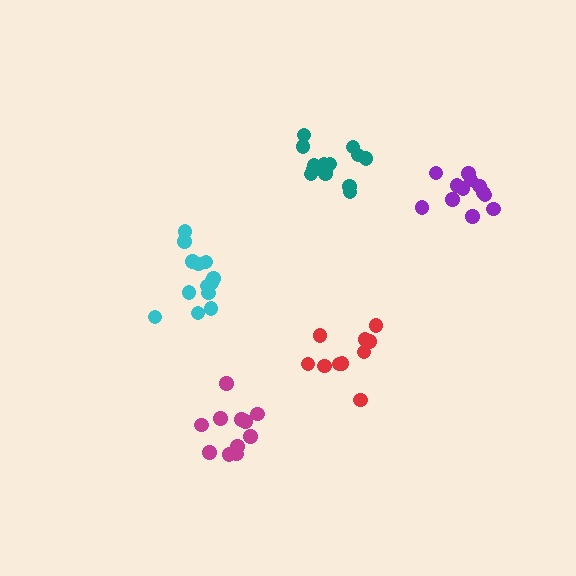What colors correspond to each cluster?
The clusters are colored: magenta, teal, purple, cyan, red.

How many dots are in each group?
Group 1: 11 dots, Group 2: 14 dots, Group 3: 12 dots, Group 4: 13 dots, Group 5: 10 dots (60 total).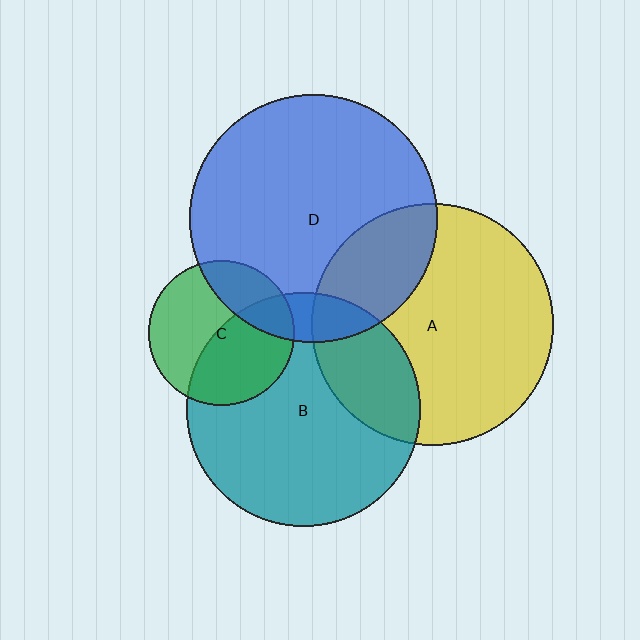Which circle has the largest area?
Circle D (blue).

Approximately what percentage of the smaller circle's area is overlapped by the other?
Approximately 45%.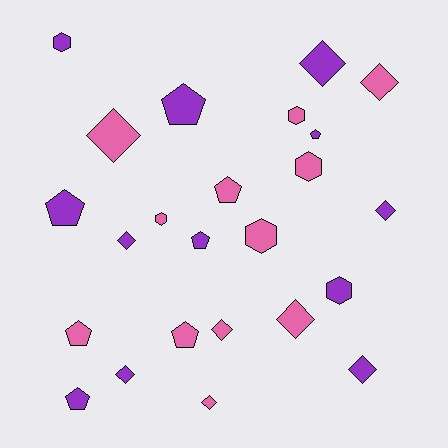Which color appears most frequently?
Pink, with 12 objects.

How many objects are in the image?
There are 24 objects.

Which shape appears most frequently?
Diamond, with 10 objects.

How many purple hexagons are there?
There are 2 purple hexagons.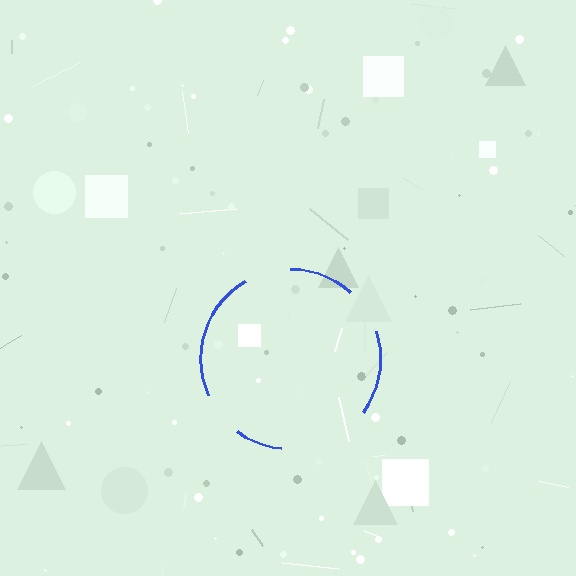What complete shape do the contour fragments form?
The contour fragments form a circle.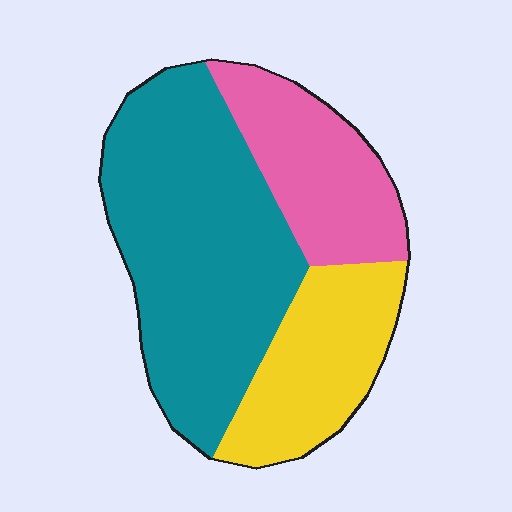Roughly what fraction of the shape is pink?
Pink takes up about one quarter (1/4) of the shape.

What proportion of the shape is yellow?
Yellow takes up about one quarter (1/4) of the shape.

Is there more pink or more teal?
Teal.